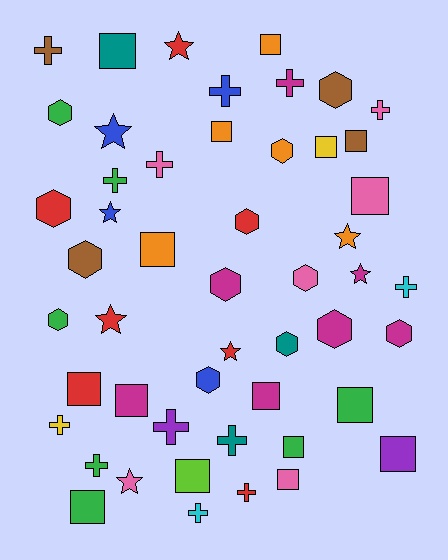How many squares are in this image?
There are 16 squares.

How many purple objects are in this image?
There are 2 purple objects.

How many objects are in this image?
There are 50 objects.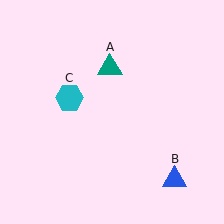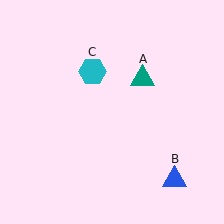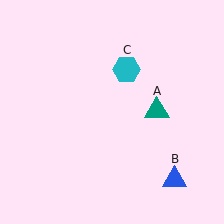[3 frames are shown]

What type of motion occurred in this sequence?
The teal triangle (object A), cyan hexagon (object C) rotated clockwise around the center of the scene.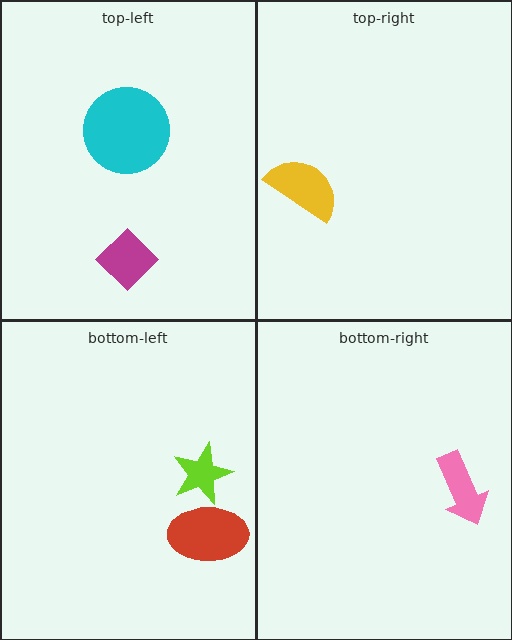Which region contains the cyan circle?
The top-left region.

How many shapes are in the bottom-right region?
1.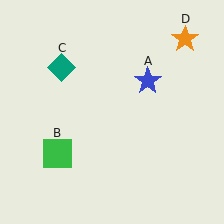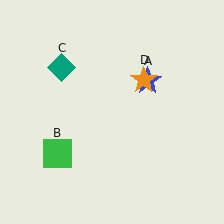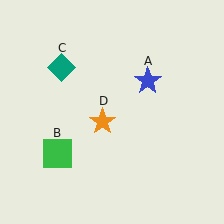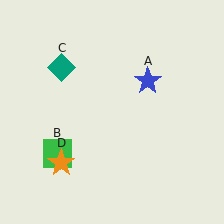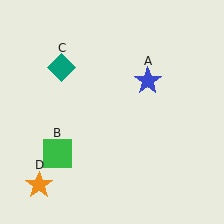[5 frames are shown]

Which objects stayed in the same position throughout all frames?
Blue star (object A) and green square (object B) and teal diamond (object C) remained stationary.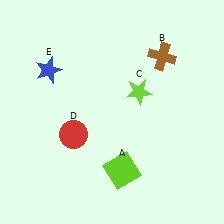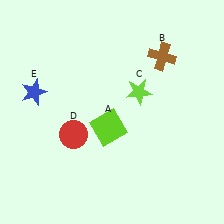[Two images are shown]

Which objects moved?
The objects that moved are: the lime square (A), the blue star (E).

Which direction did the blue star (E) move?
The blue star (E) moved down.